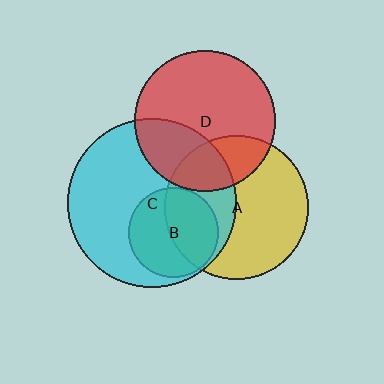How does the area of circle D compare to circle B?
Approximately 2.5 times.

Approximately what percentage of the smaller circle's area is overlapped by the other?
Approximately 30%.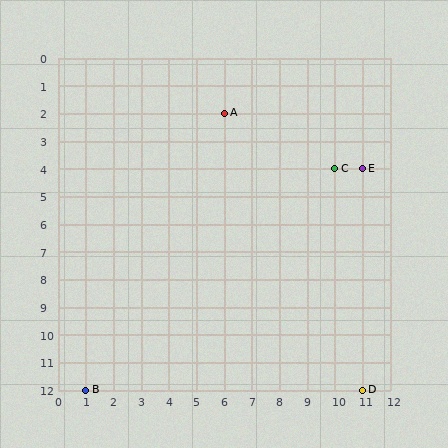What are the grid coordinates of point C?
Point C is at grid coordinates (10, 4).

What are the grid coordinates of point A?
Point A is at grid coordinates (6, 2).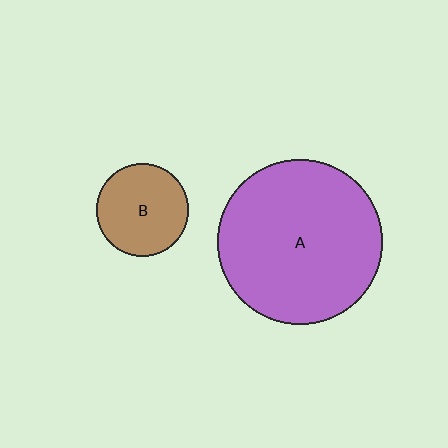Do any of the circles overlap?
No, none of the circles overlap.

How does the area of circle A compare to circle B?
Approximately 3.2 times.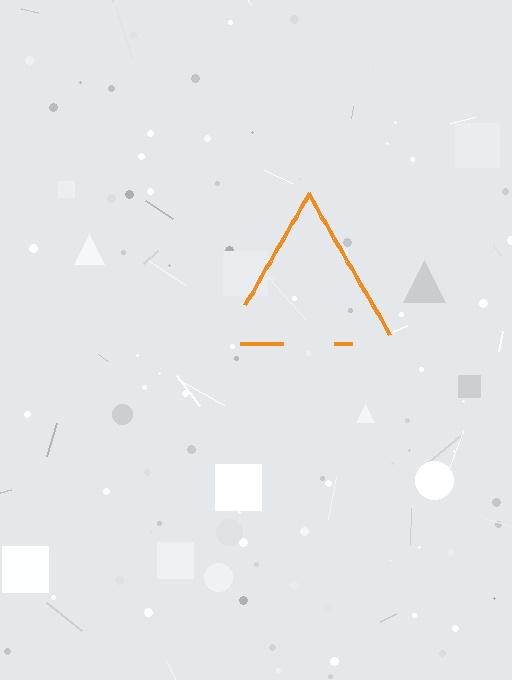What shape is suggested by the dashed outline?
The dashed outline suggests a triangle.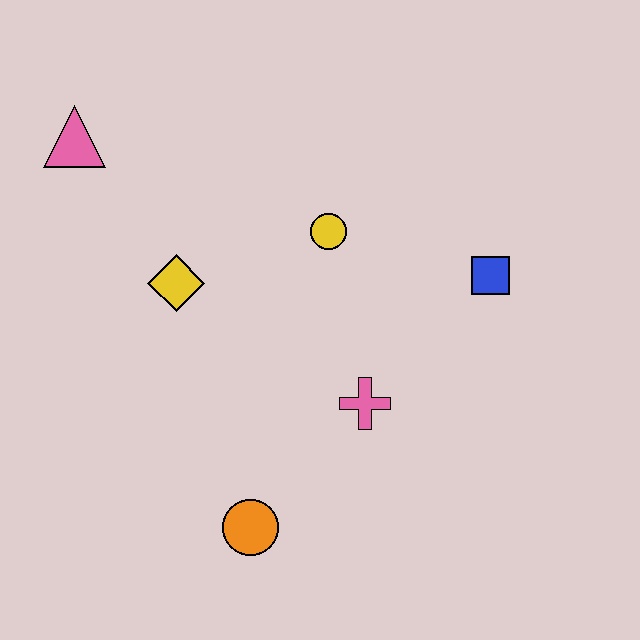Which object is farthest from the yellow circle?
The orange circle is farthest from the yellow circle.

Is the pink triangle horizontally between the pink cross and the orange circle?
No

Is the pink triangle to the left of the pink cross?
Yes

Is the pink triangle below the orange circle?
No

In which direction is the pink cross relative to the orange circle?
The pink cross is above the orange circle.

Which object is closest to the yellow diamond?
The yellow circle is closest to the yellow diamond.